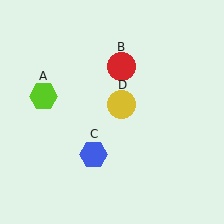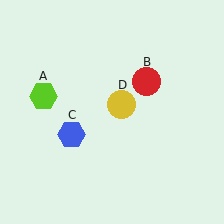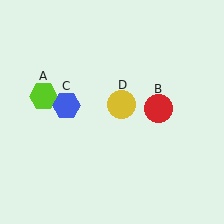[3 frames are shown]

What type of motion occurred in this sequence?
The red circle (object B), blue hexagon (object C) rotated clockwise around the center of the scene.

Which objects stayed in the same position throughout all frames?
Lime hexagon (object A) and yellow circle (object D) remained stationary.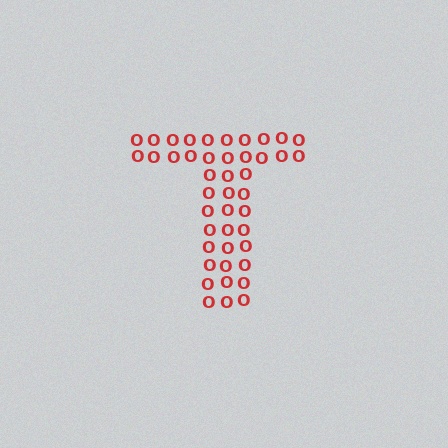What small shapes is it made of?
It is made of small letter O's.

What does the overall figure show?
The overall figure shows the letter T.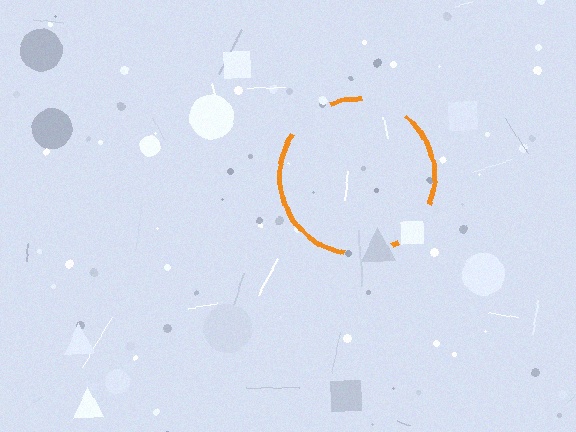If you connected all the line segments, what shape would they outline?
They would outline a circle.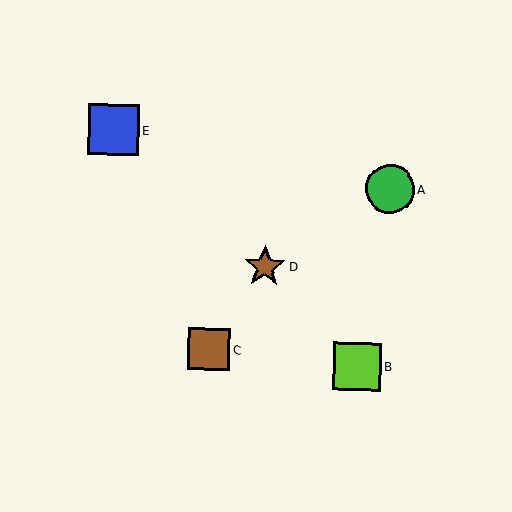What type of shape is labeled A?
Shape A is a green circle.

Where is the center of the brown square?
The center of the brown square is at (209, 349).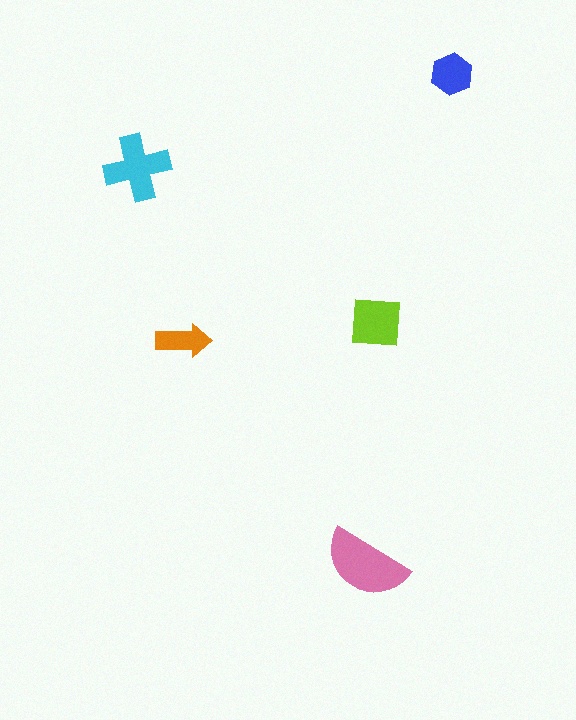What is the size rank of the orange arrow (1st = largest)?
5th.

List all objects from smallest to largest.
The orange arrow, the blue hexagon, the lime square, the cyan cross, the pink semicircle.